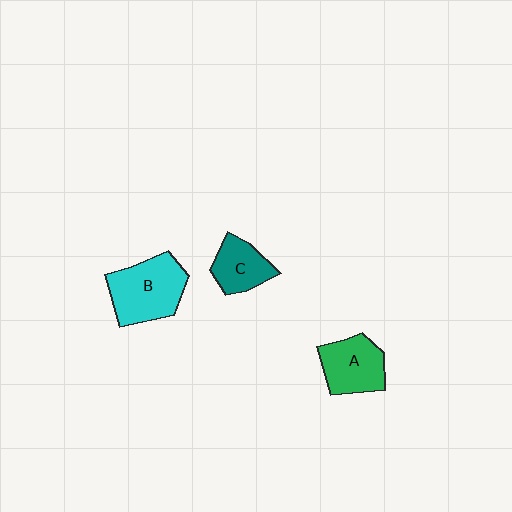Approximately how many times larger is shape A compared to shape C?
Approximately 1.2 times.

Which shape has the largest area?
Shape B (cyan).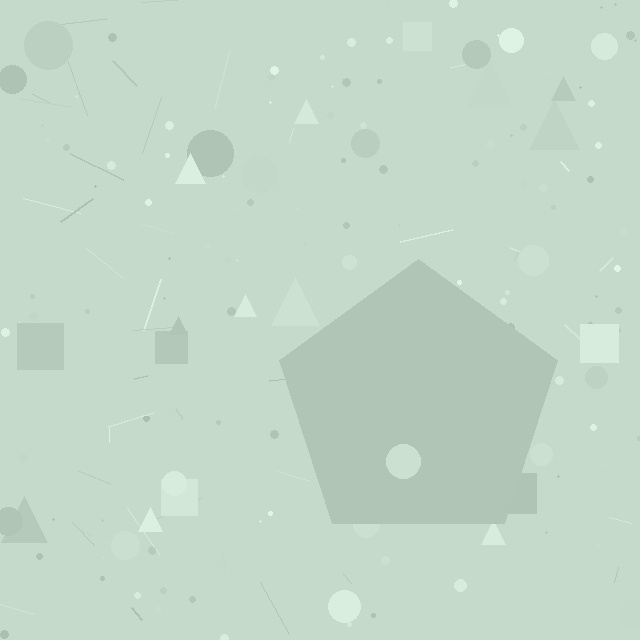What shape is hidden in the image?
A pentagon is hidden in the image.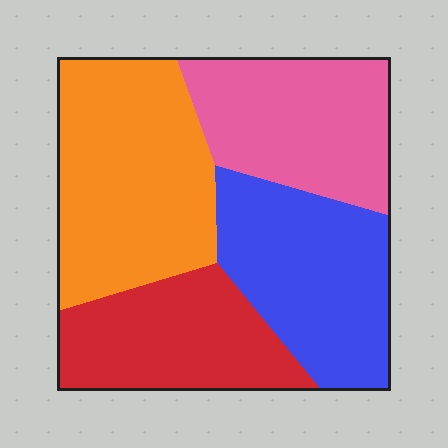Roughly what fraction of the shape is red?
Red takes up about one fifth (1/5) of the shape.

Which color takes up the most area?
Orange, at roughly 30%.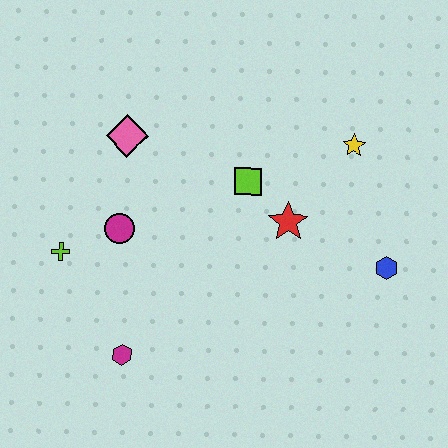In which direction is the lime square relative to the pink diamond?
The lime square is to the right of the pink diamond.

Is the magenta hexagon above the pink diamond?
No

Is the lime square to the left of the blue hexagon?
Yes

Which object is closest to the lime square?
The red star is closest to the lime square.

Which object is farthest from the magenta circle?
The blue hexagon is farthest from the magenta circle.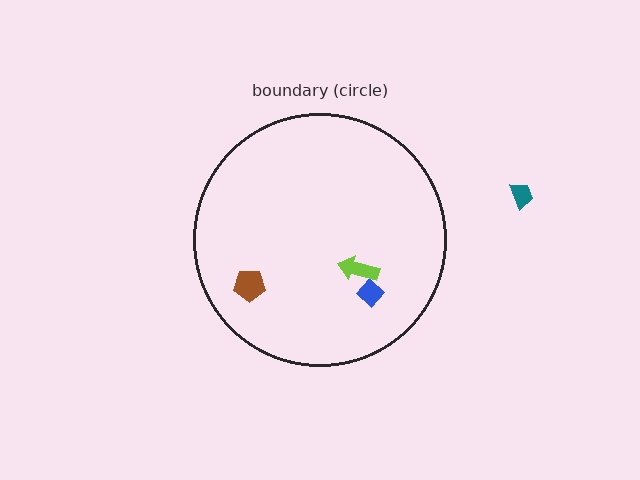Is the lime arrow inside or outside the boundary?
Inside.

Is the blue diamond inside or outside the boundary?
Inside.